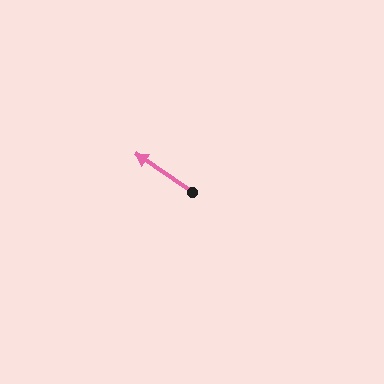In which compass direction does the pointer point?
Northwest.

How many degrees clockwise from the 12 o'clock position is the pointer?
Approximately 304 degrees.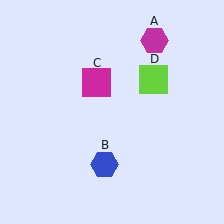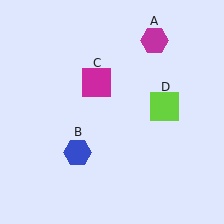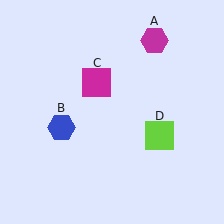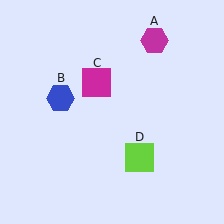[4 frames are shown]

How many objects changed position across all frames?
2 objects changed position: blue hexagon (object B), lime square (object D).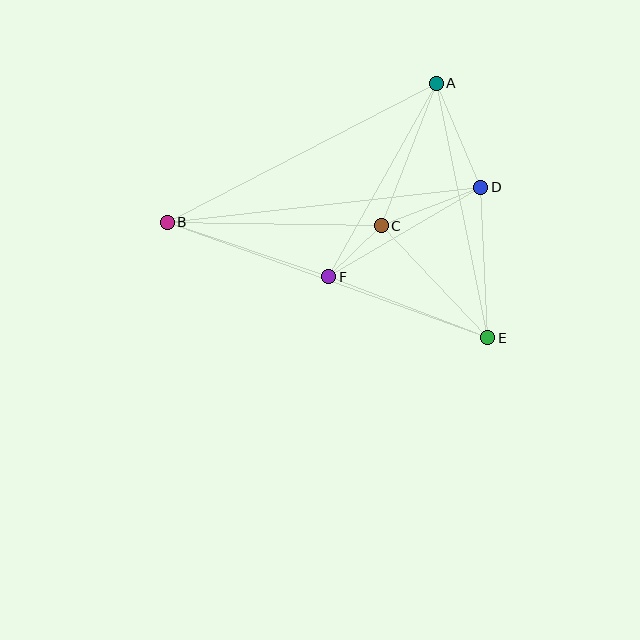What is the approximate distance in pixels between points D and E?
The distance between D and E is approximately 151 pixels.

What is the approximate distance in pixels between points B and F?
The distance between B and F is approximately 171 pixels.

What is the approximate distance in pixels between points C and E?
The distance between C and E is approximately 154 pixels.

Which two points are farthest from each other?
Points B and E are farthest from each other.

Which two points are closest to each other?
Points C and F are closest to each other.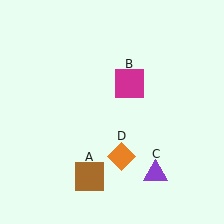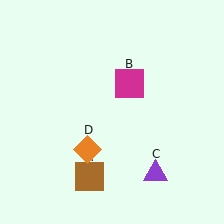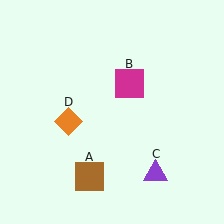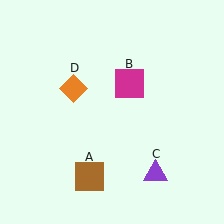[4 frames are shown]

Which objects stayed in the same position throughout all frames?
Brown square (object A) and magenta square (object B) and purple triangle (object C) remained stationary.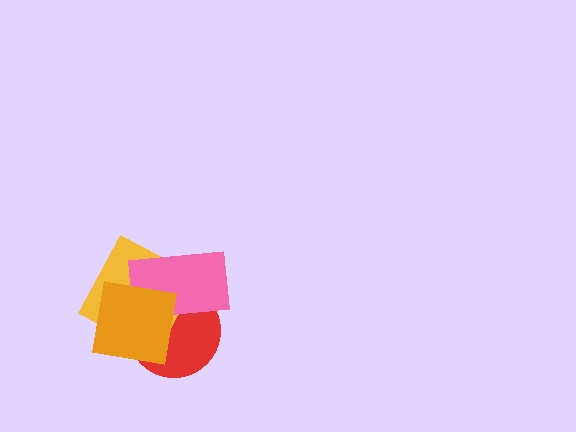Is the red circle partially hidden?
Yes, it is partially covered by another shape.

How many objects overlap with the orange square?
3 objects overlap with the orange square.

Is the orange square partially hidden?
No, no other shape covers it.